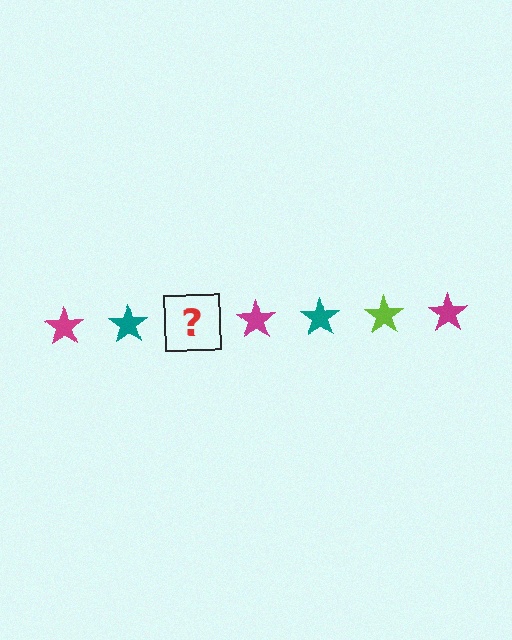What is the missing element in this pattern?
The missing element is a lime star.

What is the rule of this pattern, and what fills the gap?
The rule is that the pattern cycles through magenta, teal, lime stars. The gap should be filled with a lime star.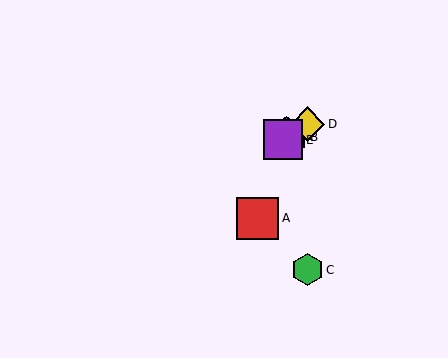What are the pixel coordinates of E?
Object E is at (283, 140).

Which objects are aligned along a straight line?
Objects B, D, E are aligned along a straight line.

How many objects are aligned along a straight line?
3 objects (B, D, E) are aligned along a straight line.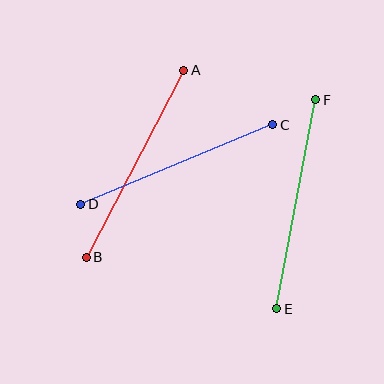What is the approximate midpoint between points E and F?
The midpoint is at approximately (296, 204) pixels.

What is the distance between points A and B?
The distance is approximately 211 pixels.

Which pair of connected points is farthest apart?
Points E and F are farthest apart.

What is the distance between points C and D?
The distance is approximately 208 pixels.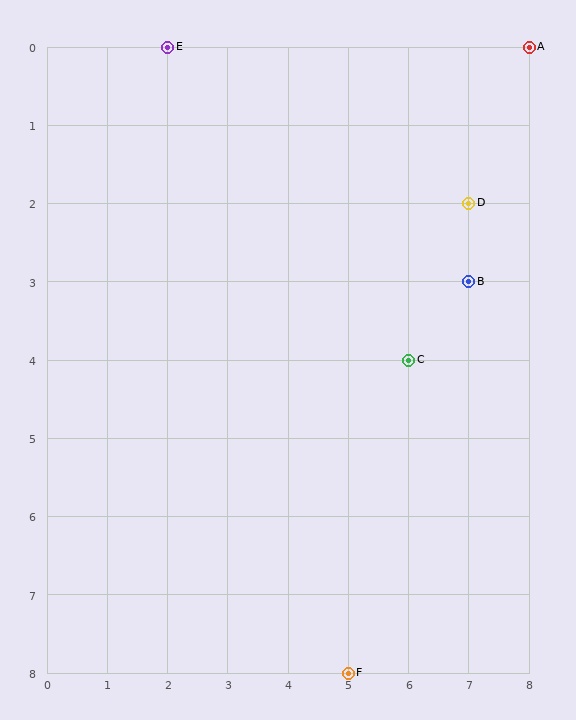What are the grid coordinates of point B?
Point B is at grid coordinates (7, 3).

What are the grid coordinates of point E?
Point E is at grid coordinates (2, 0).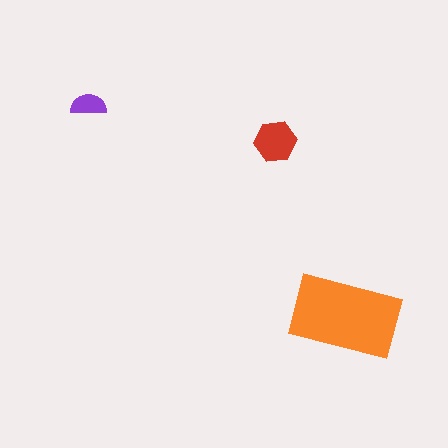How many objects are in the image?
There are 3 objects in the image.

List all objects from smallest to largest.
The purple semicircle, the red hexagon, the orange rectangle.